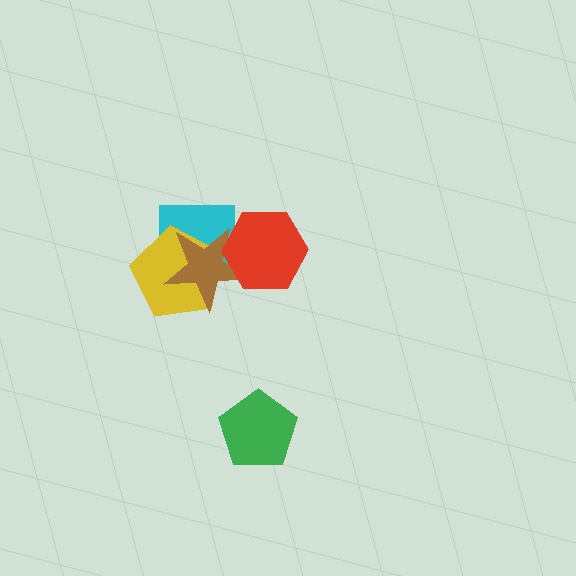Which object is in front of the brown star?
The red hexagon is in front of the brown star.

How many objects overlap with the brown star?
3 objects overlap with the brown star.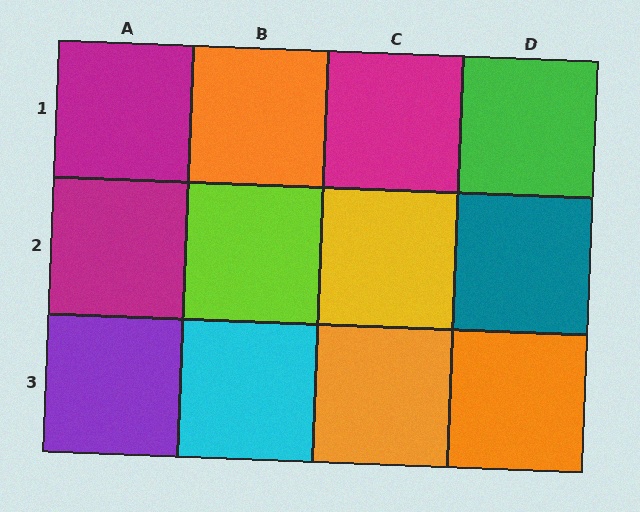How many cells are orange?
3 cells are orange.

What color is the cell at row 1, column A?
Magenta.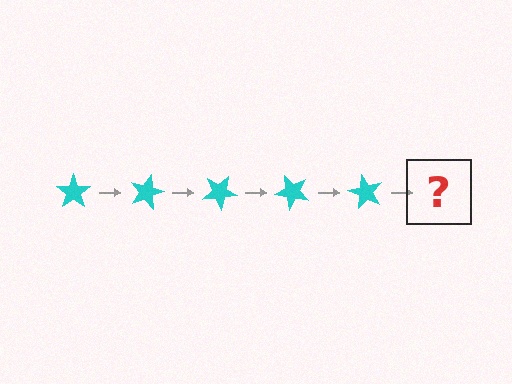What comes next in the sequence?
The next element should be a cyan star rotated 75 degrees.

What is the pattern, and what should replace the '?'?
The pattern is that the star rotates 15 degrees each step. The '?' should be a cyan star rotated 75 degrees.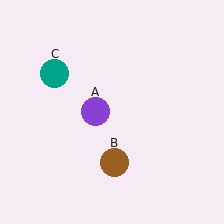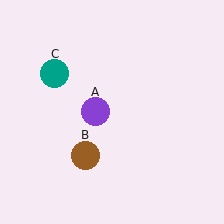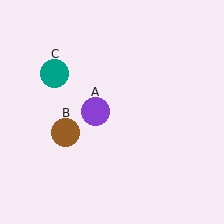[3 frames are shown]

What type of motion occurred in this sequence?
The brown circle (object B) rotated clockwise around the center of the scene.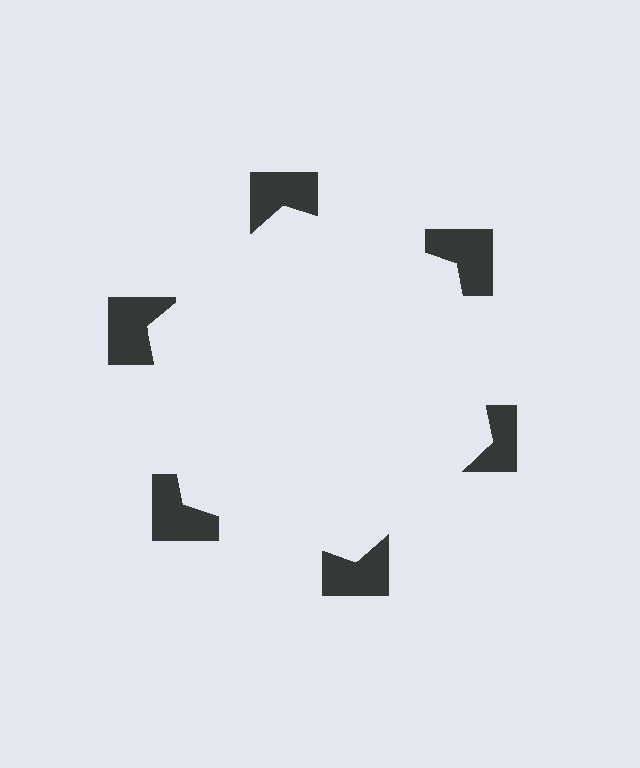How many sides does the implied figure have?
6 sides.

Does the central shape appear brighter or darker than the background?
It typically appears slightly brighter than the background, even though no actual brightness change is drawn.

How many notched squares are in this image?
There are 6 — one at each vertex of the illusory hexagon.